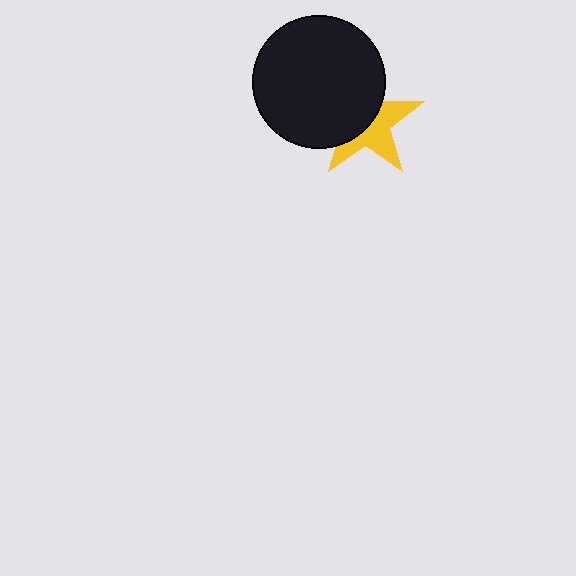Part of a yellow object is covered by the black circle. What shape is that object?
It is a star.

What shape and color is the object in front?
The object in front is a black circle.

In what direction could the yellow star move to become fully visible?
The yellow star could move toward the lower-right. That would shift it out from behind the black circle entirely.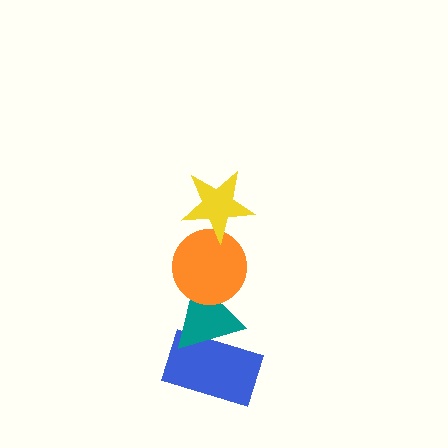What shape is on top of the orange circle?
The yellow star is on top of the orange circle.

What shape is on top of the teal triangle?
The orange circle is on top of the teal triangle.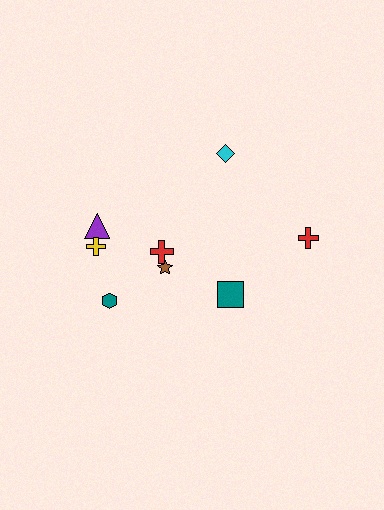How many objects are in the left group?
There are 5 objects.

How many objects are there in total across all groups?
There are 8 objects.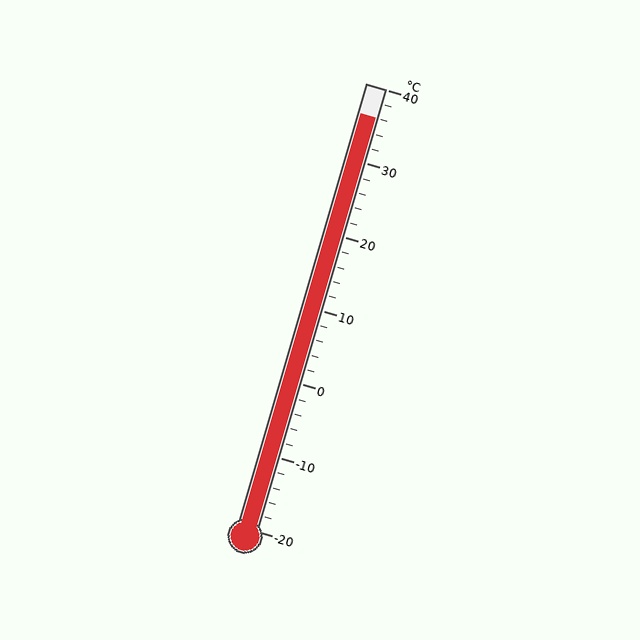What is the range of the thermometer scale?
The thermometer scale ranges from -20°C to 40°C.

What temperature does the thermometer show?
The thermometer shows approximately 36°C.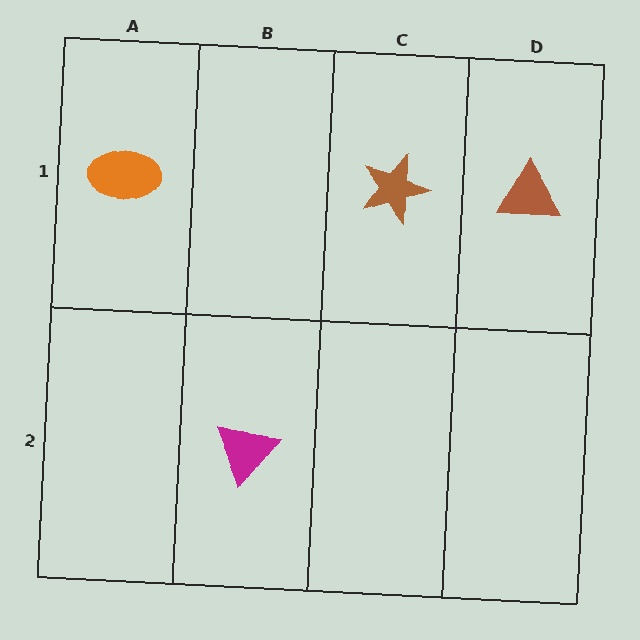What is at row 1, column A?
An orange ellipse.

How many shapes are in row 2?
1 shape.